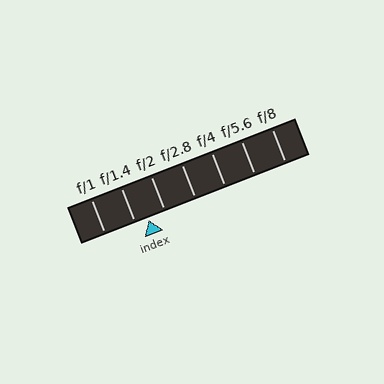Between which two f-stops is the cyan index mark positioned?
The index mark is between f/1.4 and f/2.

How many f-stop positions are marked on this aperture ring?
There are 7 f-stop positions marked.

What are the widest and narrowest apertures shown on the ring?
The widest aperture shown is f/1 and the narrowest is f/8.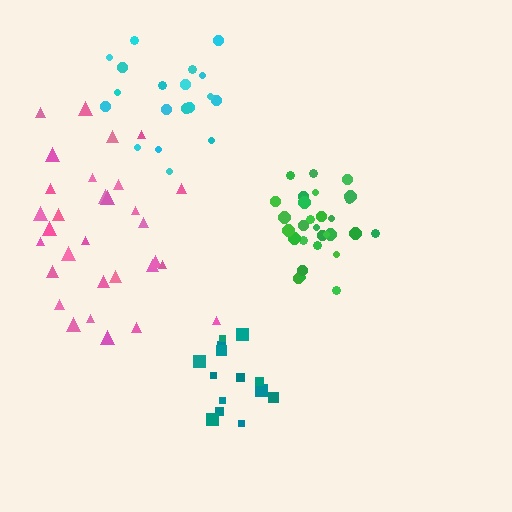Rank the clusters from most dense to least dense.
green, teal, cyan, pink.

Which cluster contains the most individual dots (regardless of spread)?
Pink (31).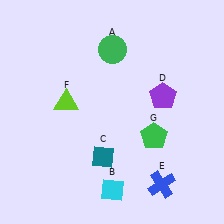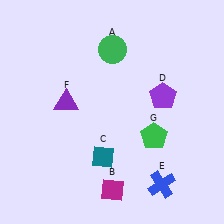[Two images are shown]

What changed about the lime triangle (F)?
In Image 1, F is lime. In Image 2, it changed to purple.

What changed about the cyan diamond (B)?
In Image 1, B is cyan. In Image 2, it changed to magenta.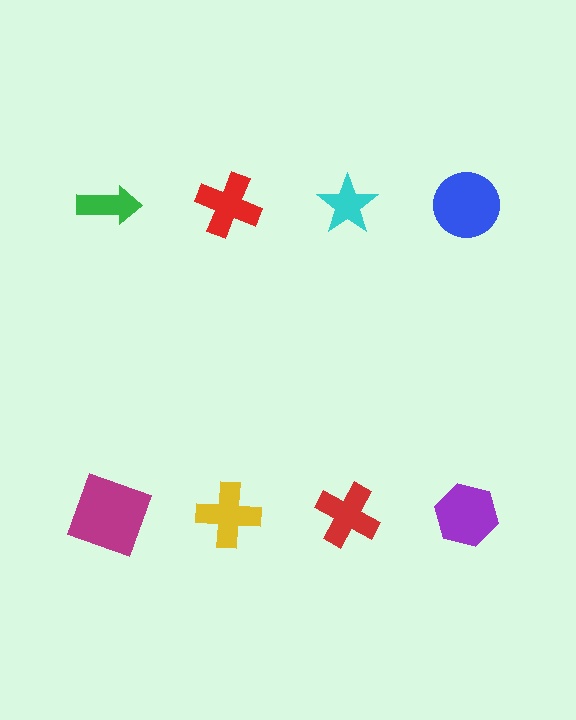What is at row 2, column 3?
A red cross.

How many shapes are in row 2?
4 shapes.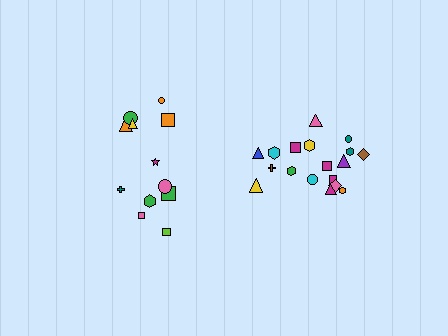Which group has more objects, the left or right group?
The right group.